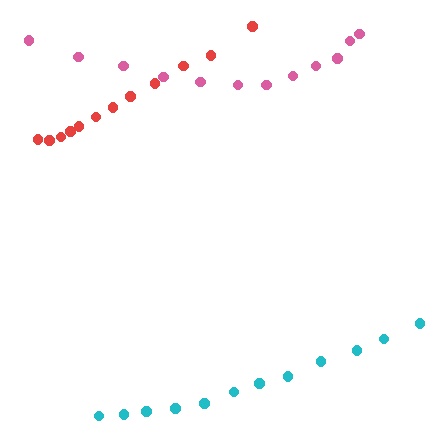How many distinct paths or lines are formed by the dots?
There are 3 distinct paths.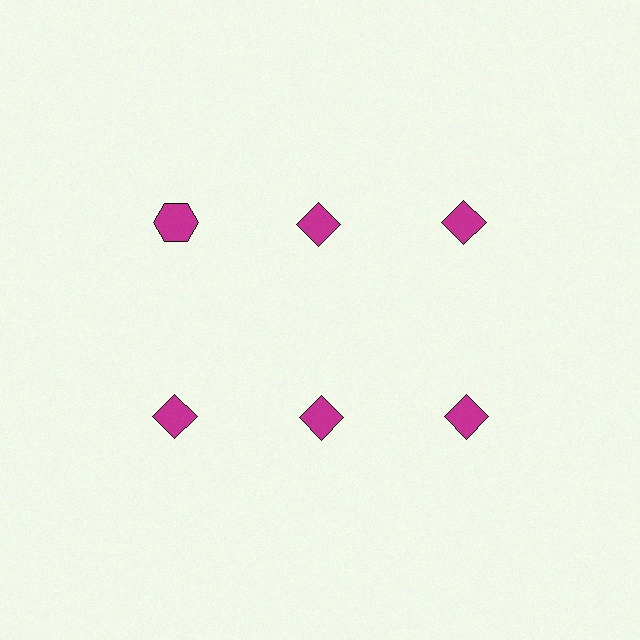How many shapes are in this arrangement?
There are 6 shapes arranged in a grid pattern.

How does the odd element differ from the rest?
It has a different shape: hexagon instead of diamond.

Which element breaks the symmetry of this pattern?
The magenta hexagon in the top row, leftmost column breaks the symmetry. All other shapes are magenta diamonds.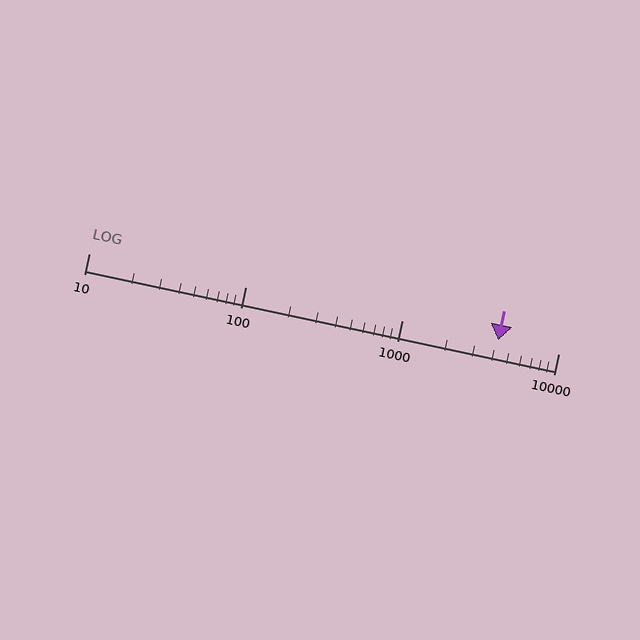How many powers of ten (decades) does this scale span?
The scale spans 3 decades, from 10 to 10000.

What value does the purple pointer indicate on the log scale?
The pointer indicates approximately 4100.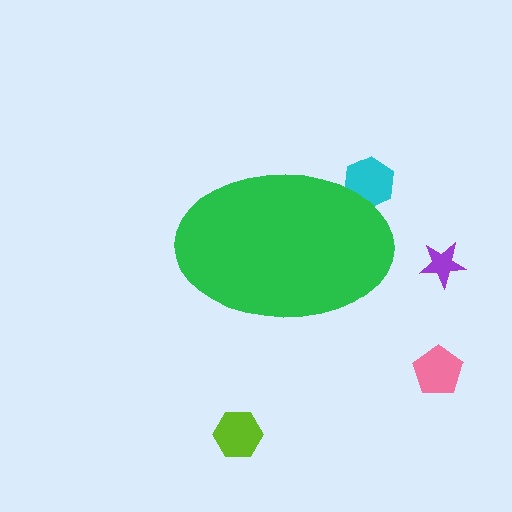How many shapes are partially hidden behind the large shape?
1 shape is partially hidden.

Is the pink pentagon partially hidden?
No, the pink pentagon is fully visible.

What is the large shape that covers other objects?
A green ellipse.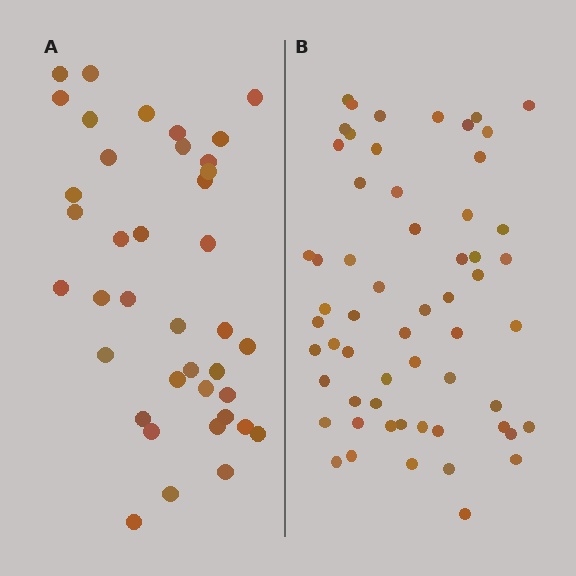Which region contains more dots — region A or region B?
Region B (the right region) has more dots.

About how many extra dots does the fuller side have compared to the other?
Region B has approximately 20 more dots than region A.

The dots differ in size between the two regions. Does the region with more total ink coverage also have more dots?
No. Region A has more total ink coverage because its dots are larger, but region B actually contains more individual dots. Total area can be misleading — the number of items is what matters here.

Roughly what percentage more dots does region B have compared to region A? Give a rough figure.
About 50% more.